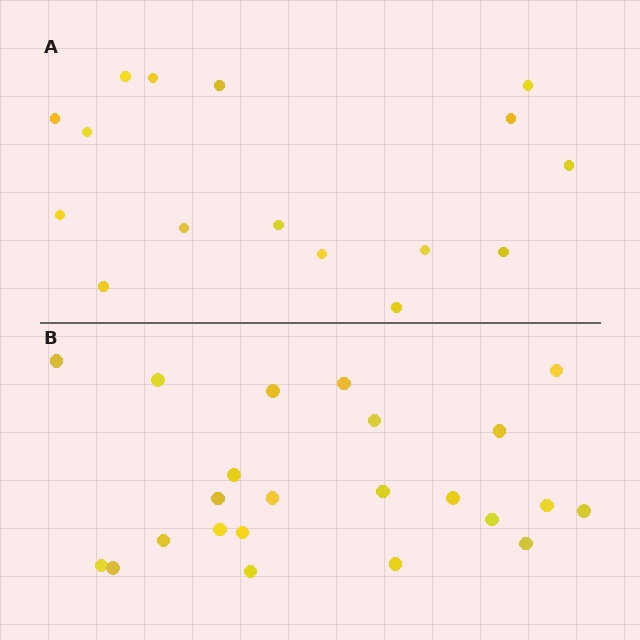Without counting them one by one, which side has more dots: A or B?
Region B (the bottom region) has more dots.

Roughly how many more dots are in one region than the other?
Region B has roughly 8 or so more dots than region A.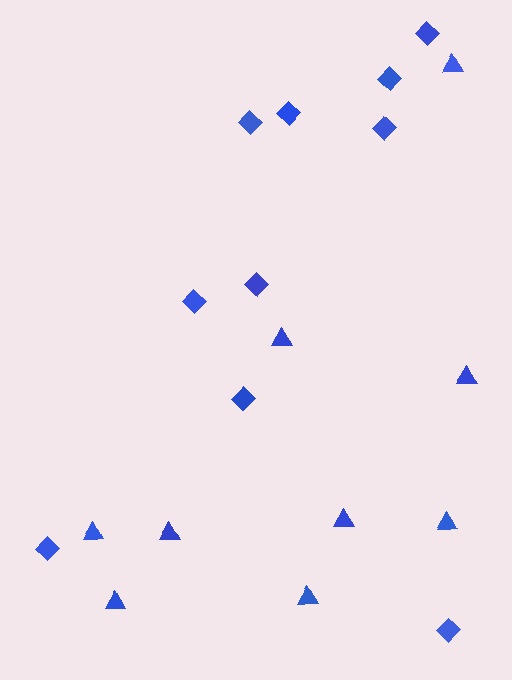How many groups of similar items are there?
There are 2 groups: one group of triangles (9) and one group of diamonds (10).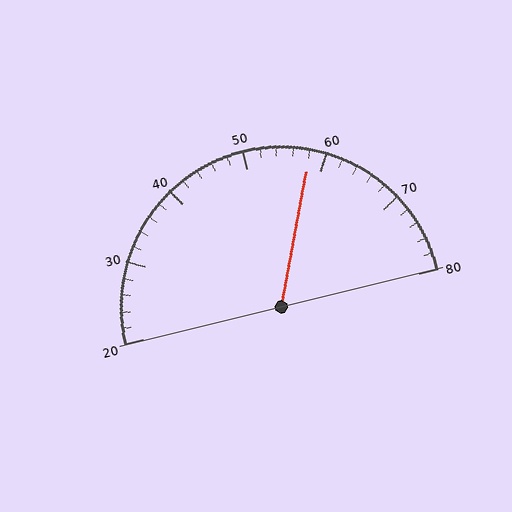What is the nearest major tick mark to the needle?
The nearest major tick mark is 60.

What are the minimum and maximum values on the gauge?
The gauge ranges from 20 to 80.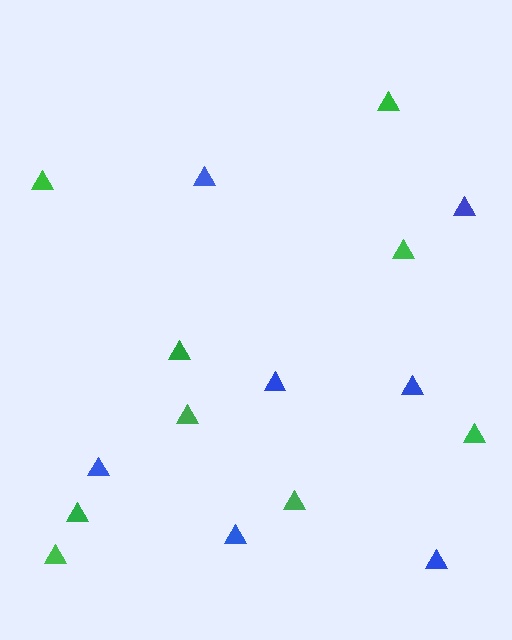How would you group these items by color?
There are 2 groups: one group of blue triangles (7) and one group of green triangles (9).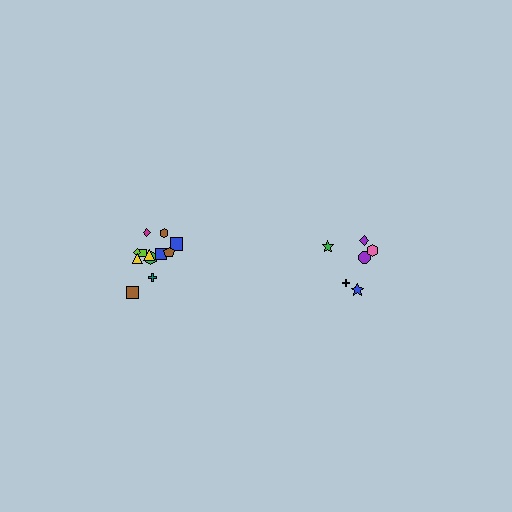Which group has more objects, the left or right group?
The left group.